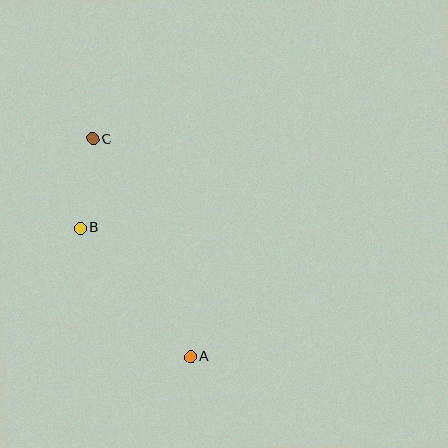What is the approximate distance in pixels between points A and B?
The distance between A and B is approximately 170 pixels.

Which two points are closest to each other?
Points B and C are closest to each other.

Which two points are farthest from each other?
Points A and C are farthest from each other.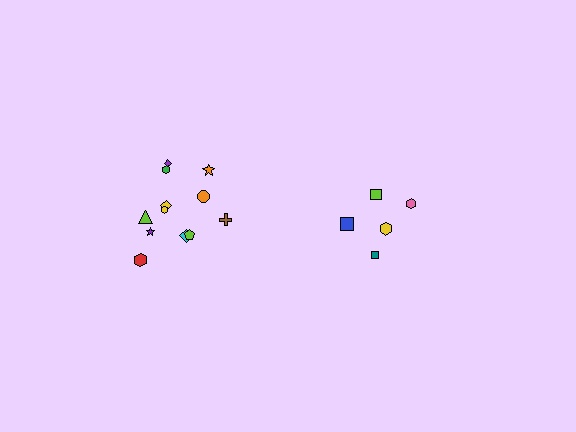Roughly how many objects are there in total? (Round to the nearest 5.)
Roughly 15 objects in total.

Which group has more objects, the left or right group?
The left group.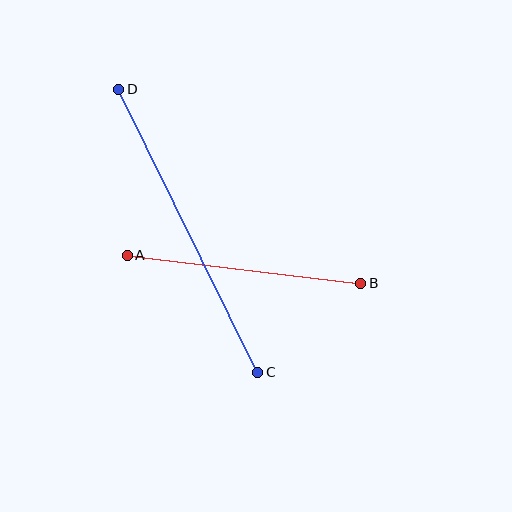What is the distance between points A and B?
The distance is approximately 235 pixels.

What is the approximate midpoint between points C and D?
The midpoint is at approximately (188, 231) pixels.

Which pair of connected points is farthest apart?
Points C and D are farthest apart.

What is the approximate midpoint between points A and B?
The midpoint is at approximately (244, 269) pixels.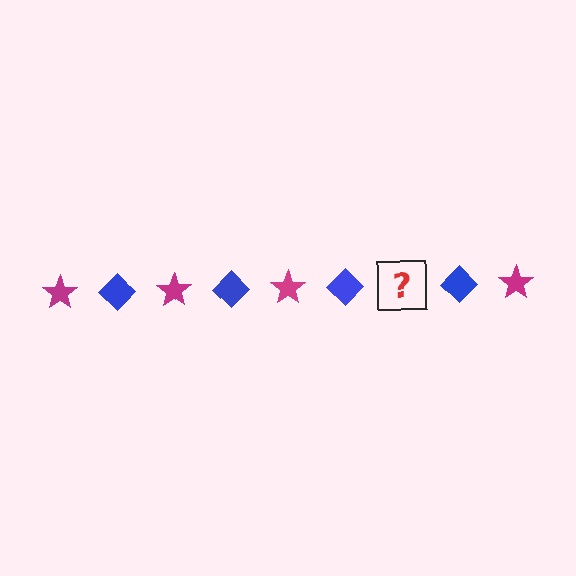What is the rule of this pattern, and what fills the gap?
The rule is that the pattern alternates between magenta star and blue diamond. The gap should be filled with a magenta star.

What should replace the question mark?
The question mark should be replaced with a magenta star.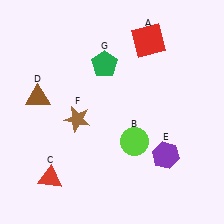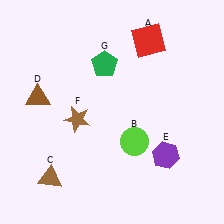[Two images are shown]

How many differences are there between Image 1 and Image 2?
There is 1 difference between the two images.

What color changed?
The triangle (C) changed from red in Image 1 to brown in Image 2.